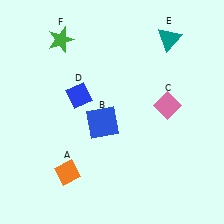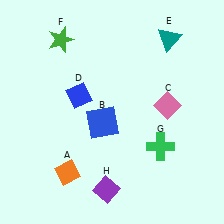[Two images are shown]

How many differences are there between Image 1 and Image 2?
There are 2 differences between the two images.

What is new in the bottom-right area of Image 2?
A green cross (G) was added in the bottom-right area of Image 2.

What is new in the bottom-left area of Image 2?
A purple diamond (H) was added in the bottom-left area of Image 2.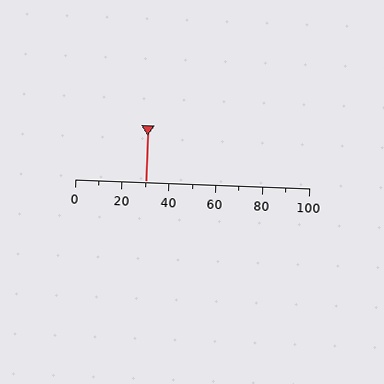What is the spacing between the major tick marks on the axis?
The major ticks are spaced 20 apart.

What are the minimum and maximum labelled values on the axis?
The axis runs from 0 to 100.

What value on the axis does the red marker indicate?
The marker indicates approximately 30.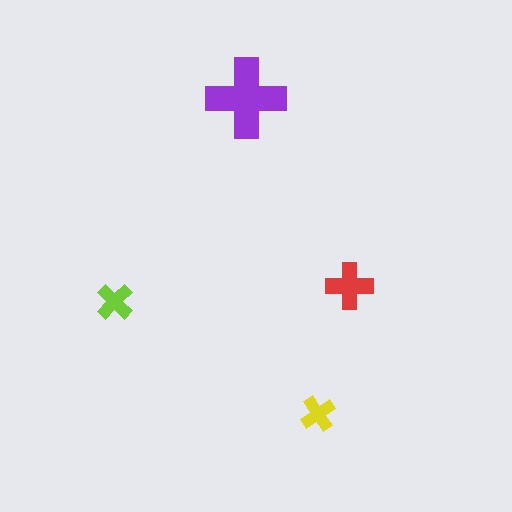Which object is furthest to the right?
The red cross is rightmost.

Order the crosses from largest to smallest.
the purple one, the red one, the lime one, the yellow one.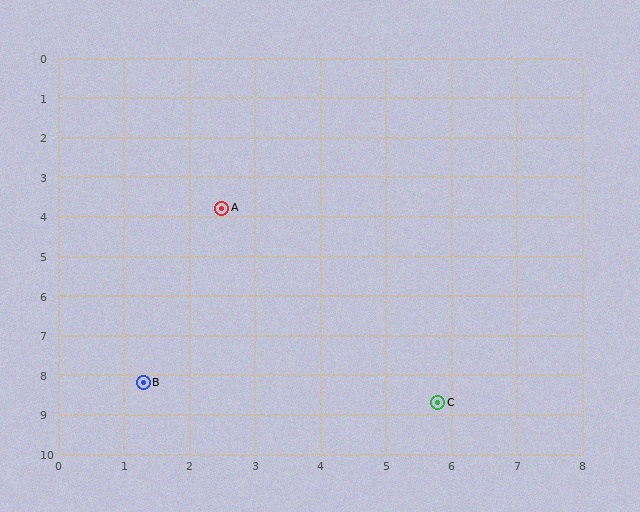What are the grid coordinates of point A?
Point A is at approximately (2.5, 3.8).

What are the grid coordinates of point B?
Point B is at approximately (1.3, 8.2).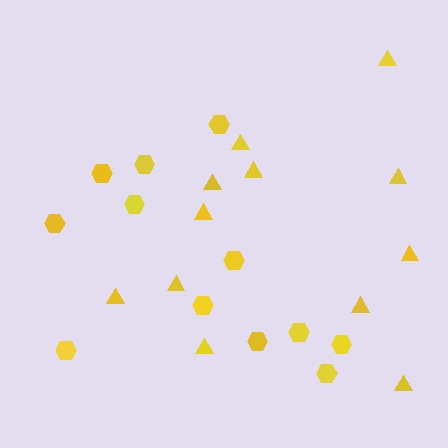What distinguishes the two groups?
There are 2 groups: one group of hexagons (12) and one group of triangles (12).